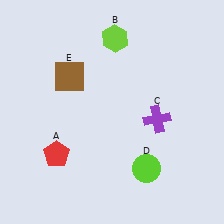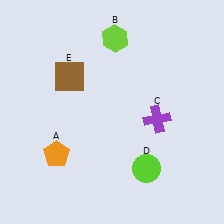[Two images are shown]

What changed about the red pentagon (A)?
In Image 1, A is red. In Image 2, it changed to orange.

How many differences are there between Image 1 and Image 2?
There is 1 difference between the two images.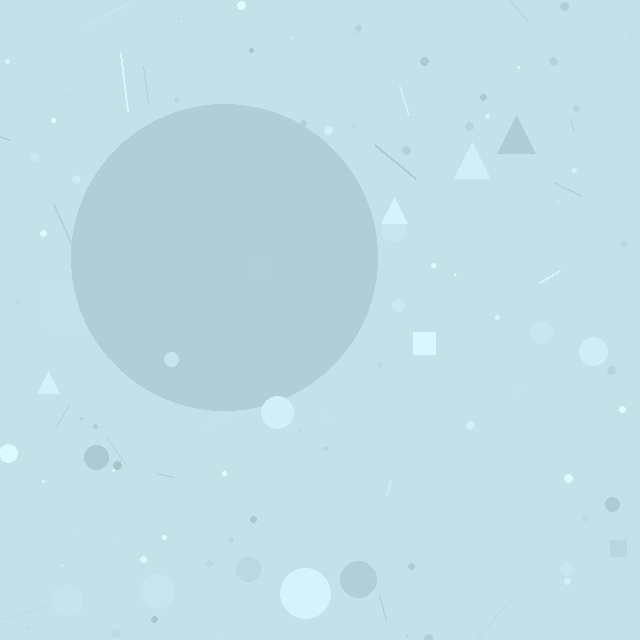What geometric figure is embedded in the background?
A circle is embedded in the background.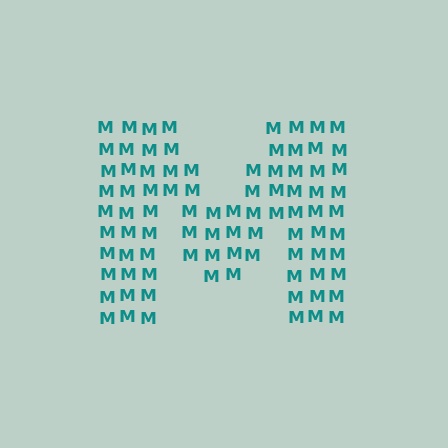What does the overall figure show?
The overall figure shows the letter M.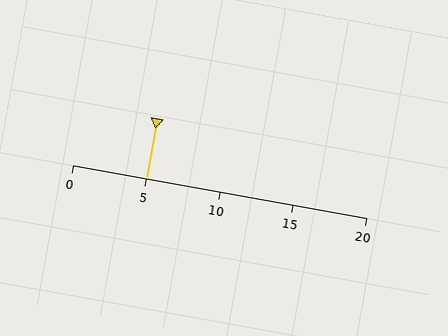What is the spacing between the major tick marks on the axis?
The major ticks are spaced 5 apart.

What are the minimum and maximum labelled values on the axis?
The axis runs from 0 to 20.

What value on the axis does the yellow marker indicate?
The marker indicates approximately 5.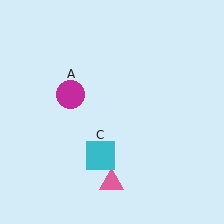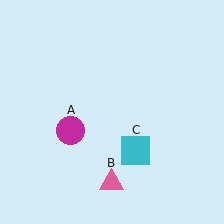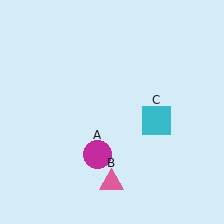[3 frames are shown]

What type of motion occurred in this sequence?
The magenta circle (object A), cyan square (object C) rotated counterclockwise around the center of the scene.